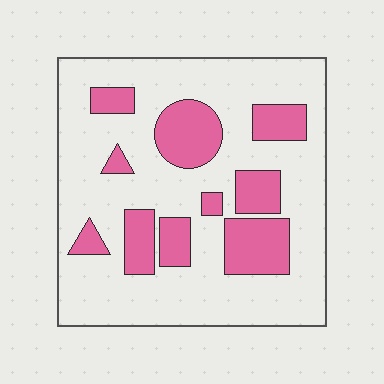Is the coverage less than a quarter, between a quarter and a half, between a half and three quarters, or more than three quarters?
Between a quarter and a half.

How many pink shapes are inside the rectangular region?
10.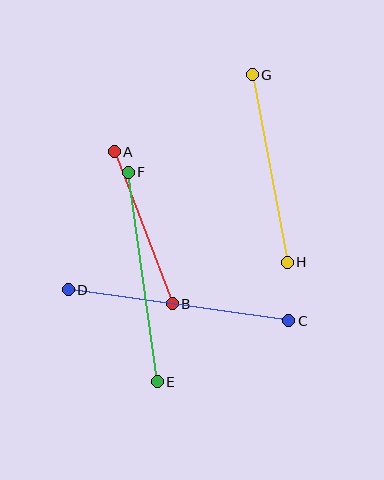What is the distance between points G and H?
The distance is approximately 191 pixels.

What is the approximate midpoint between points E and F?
The midpoint is at approximately (143, 277) pixels.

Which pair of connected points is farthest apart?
Points C and D are farthest apart.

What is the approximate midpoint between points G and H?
The midpoint is at approximately (270, 169) pixels.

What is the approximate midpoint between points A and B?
The midpoint is at approximately (143, 228) pixels.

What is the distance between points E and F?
The distance is approximately 212 pixels.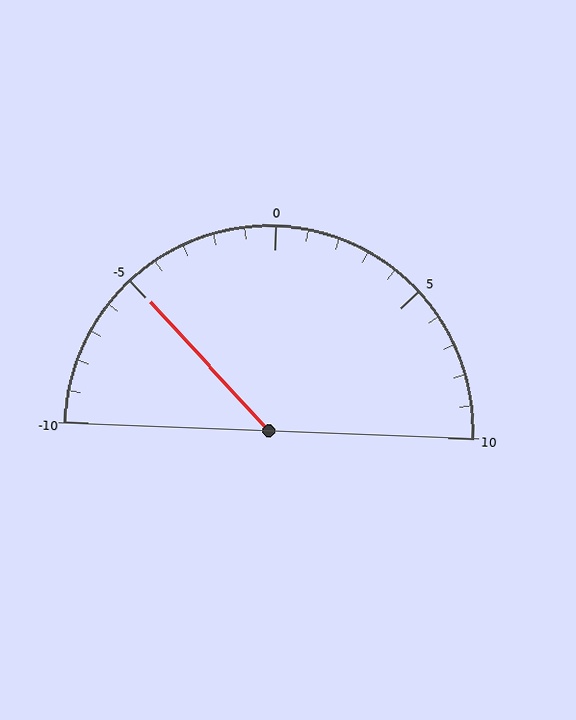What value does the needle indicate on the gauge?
The needle indicates approximately -5.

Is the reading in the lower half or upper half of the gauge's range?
The reading is in the lower half of the range (-10 to 10).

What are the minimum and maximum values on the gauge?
The gauge ranges from -10 to 10.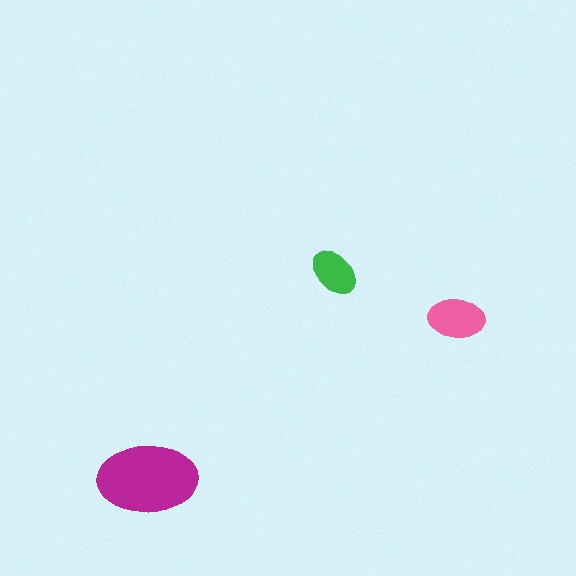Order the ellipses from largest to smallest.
the magenta one, the pink one, the green one.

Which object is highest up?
The green ellipse is topmost.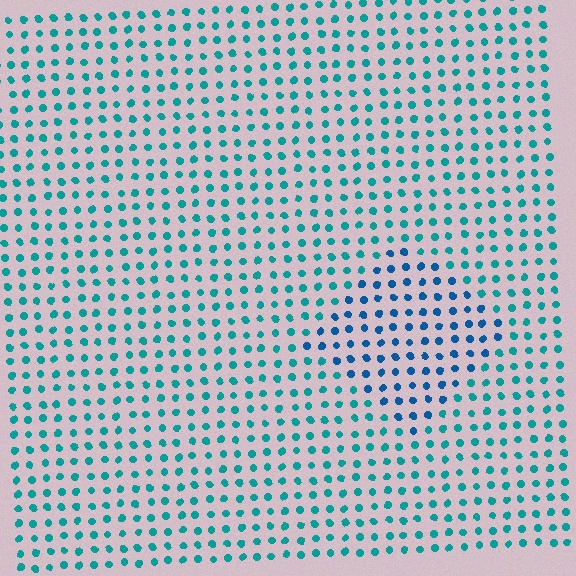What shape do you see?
I see a diamond.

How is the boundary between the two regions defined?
The boundary is defined purely by a slight shift in hue (about 30 degrees). Spacing, size, and orientation are identical on both sides.